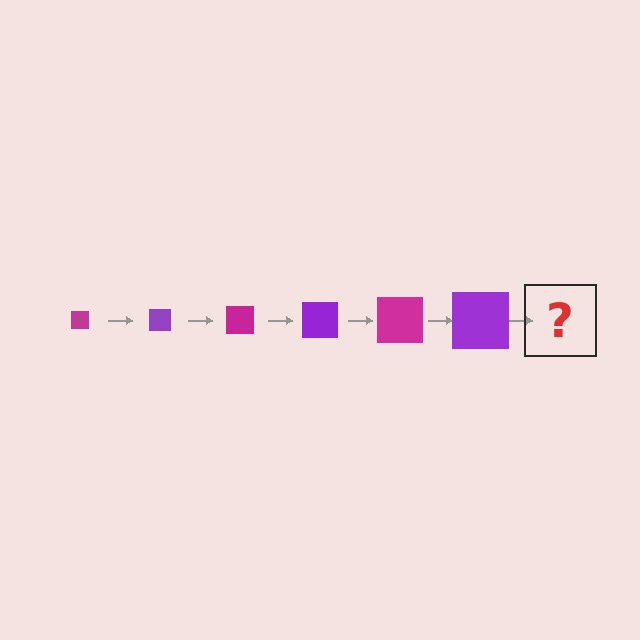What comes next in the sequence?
The next element should be a magenta square, larger than the previous one.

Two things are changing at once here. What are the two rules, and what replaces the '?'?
The two rules are that the square grows larger each step and the color cycles through magenta and purple. The '?' should be a magenta square, larger than the previous one.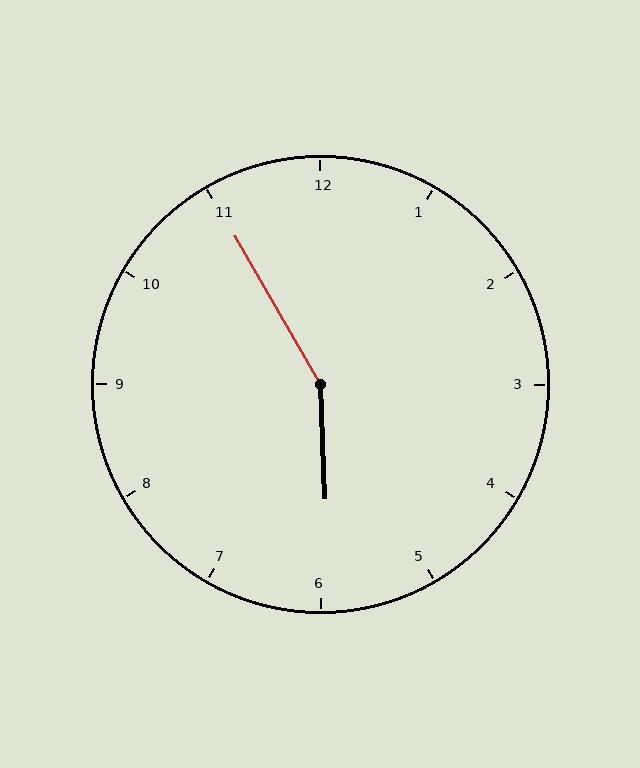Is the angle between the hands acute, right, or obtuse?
It is obtuse.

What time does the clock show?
5:55.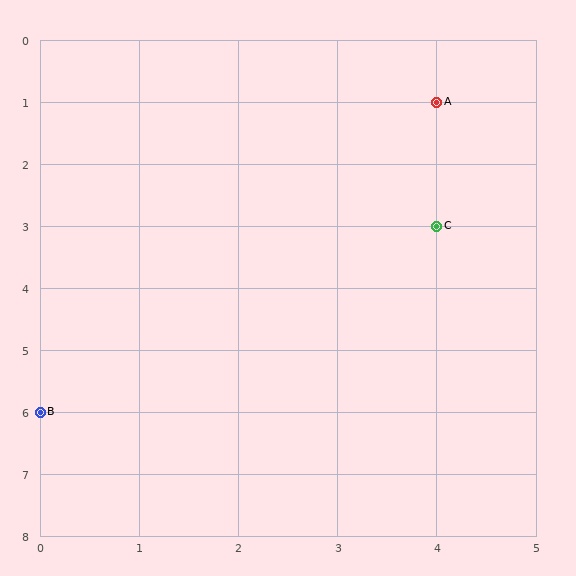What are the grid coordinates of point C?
Point C is at grid coordinates (4, 3).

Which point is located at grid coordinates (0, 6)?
Point B is at (0, 6).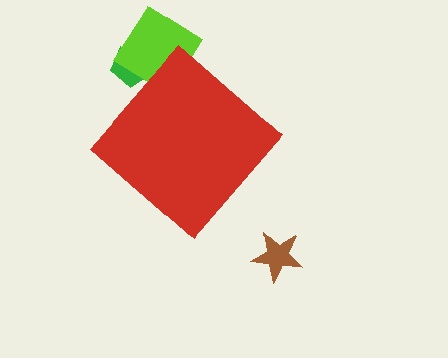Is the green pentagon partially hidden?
Yes, the green pentagon is partially hidden behind the red diamond.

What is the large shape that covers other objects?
A red diamond.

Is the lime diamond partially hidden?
Yes, the lime diamond is partially hidden behind the red diamond.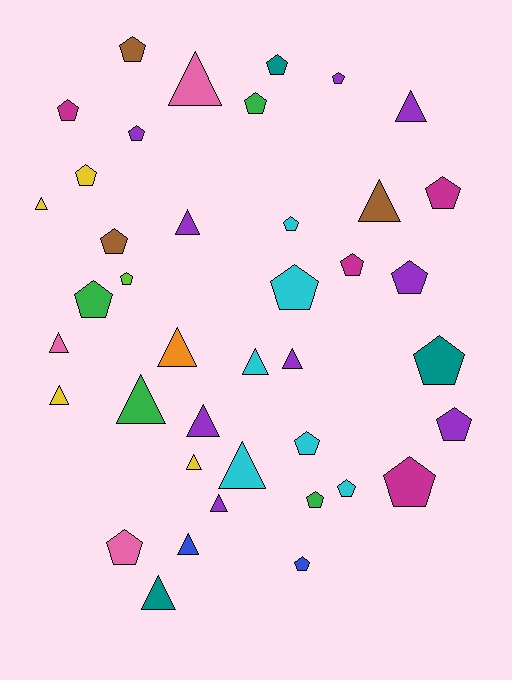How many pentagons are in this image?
There are 23 pentagons.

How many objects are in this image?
There are 40 objects.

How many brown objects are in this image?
There are 3 brown objects.